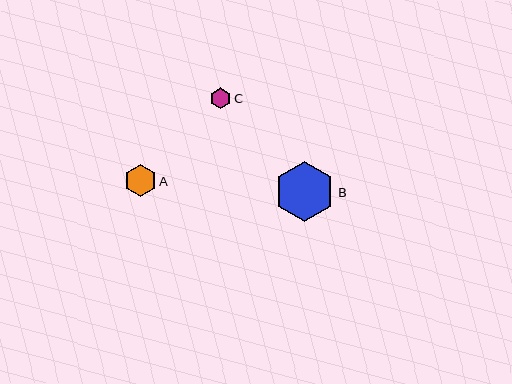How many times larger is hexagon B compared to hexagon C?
Hexagon B is approximately 2.9 times the size of hexagon C.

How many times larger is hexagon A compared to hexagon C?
Hexagon A is approximately 1.5 times the size of hexagon C.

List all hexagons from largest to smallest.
From largest to smallest: B, A, C.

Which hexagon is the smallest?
Hexagon C is the smallest with a size of approximately 21 pixels.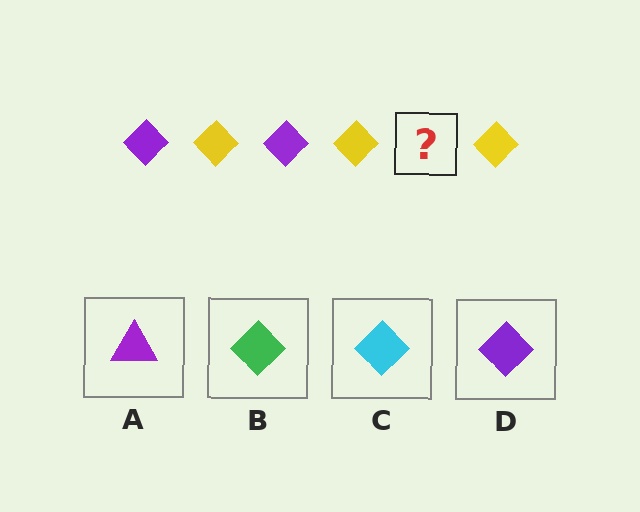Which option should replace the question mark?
Option D.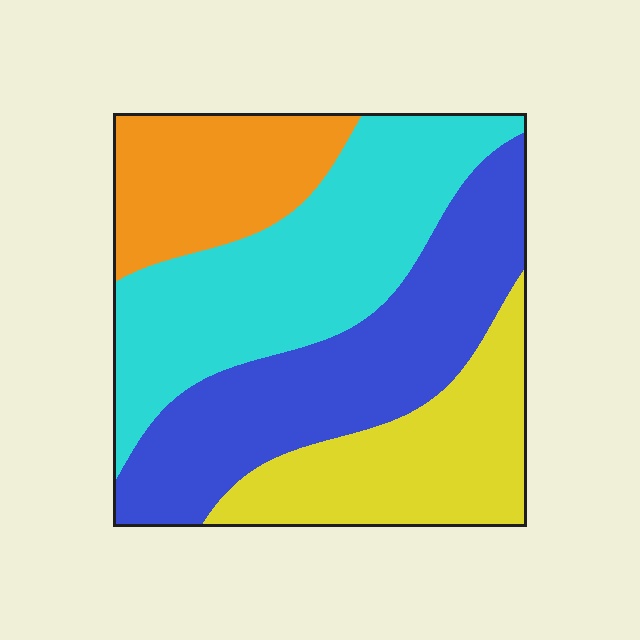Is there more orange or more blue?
Blue.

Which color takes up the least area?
Orange, at roughly 15%.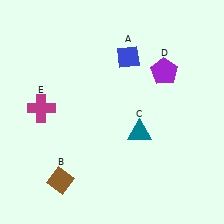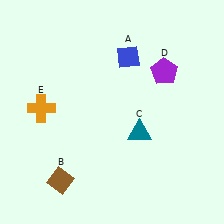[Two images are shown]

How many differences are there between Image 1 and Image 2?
There is 1 difference between the two images.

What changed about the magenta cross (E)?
In Image 1, E is magenta. In Image 2, it changed to orange.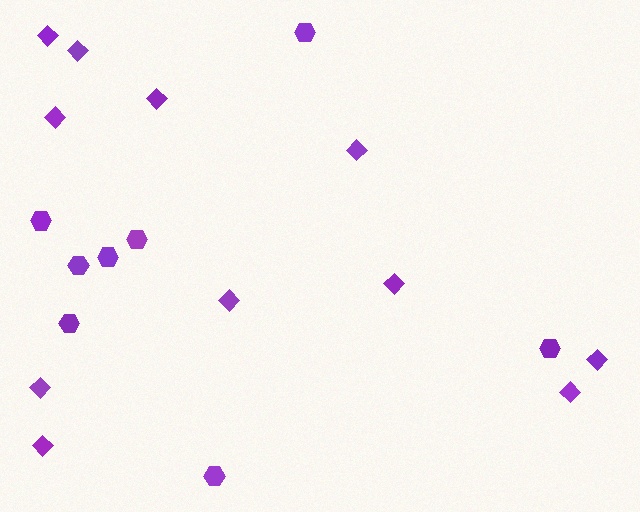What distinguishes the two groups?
There are 2 groups: one group of diamonds (11) and one group of hexagons (8).